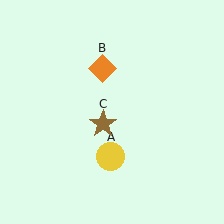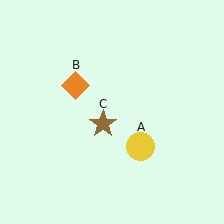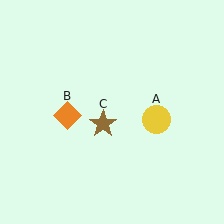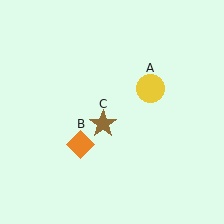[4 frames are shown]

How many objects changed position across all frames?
2 objects changed position: yellow circle (object A), orange diamond (object B).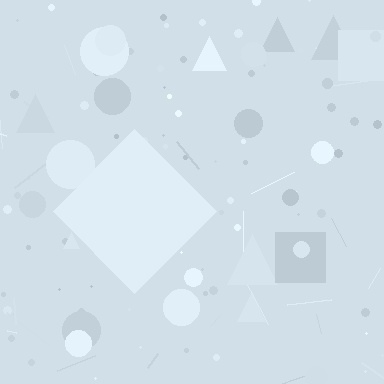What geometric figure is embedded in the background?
A diamond is embedded in the background.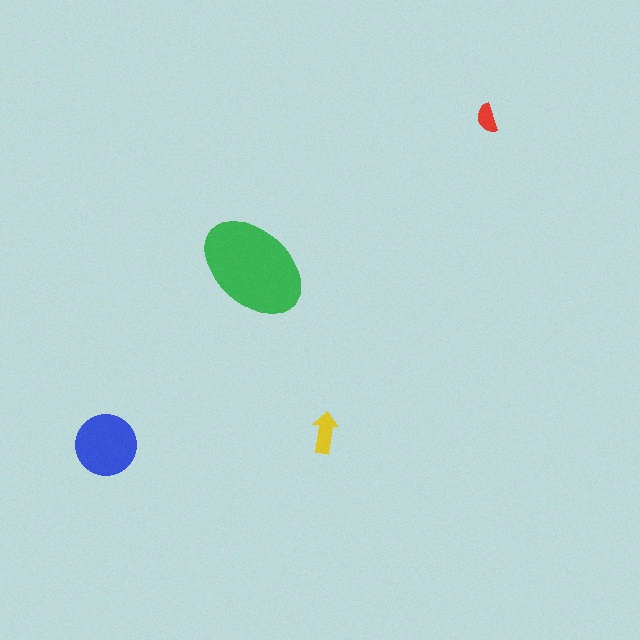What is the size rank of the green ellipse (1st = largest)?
1st.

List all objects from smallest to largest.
The red semicircle, the yellow arrow, the blue circle, the green ellipse.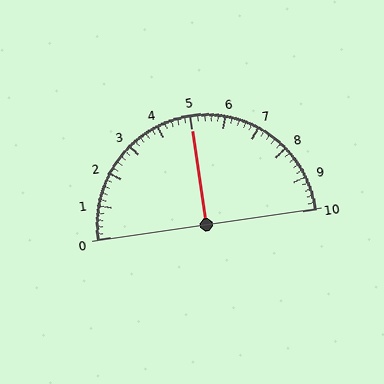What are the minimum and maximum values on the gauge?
The gauge ranges from 0 to 10.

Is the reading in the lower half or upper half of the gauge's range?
The reading is in the upper half of the range (0 to 10).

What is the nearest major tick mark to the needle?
The nearest major tick mark is 5.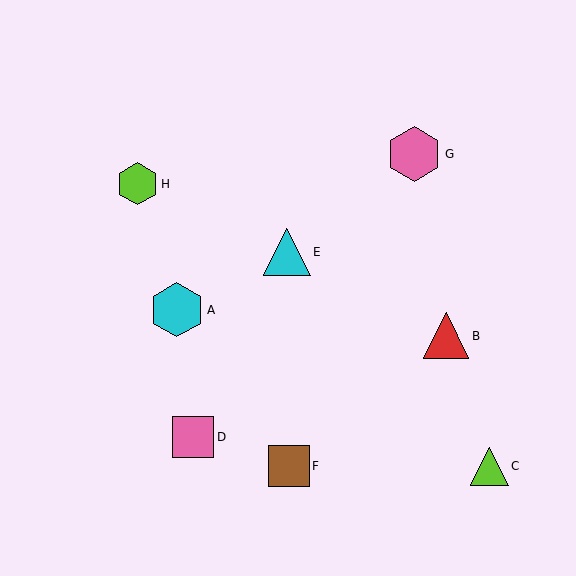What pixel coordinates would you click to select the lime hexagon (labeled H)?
Click at (137, 184) to select the lime hexagon H.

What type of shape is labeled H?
Shape H is a lime hexagon.